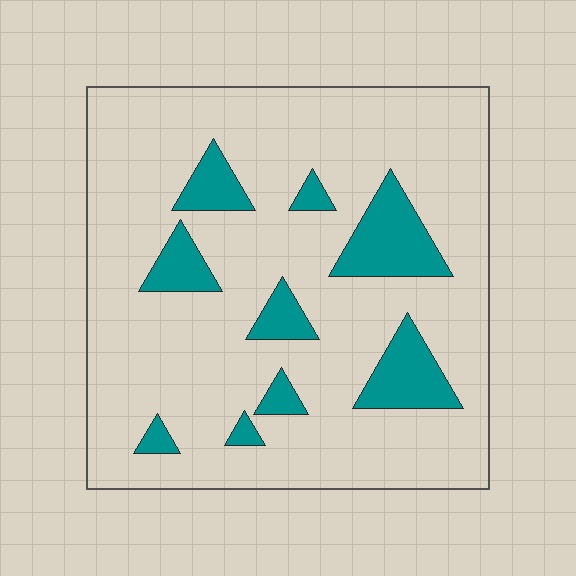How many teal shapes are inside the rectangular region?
9.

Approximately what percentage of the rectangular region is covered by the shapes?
Approximately 15%.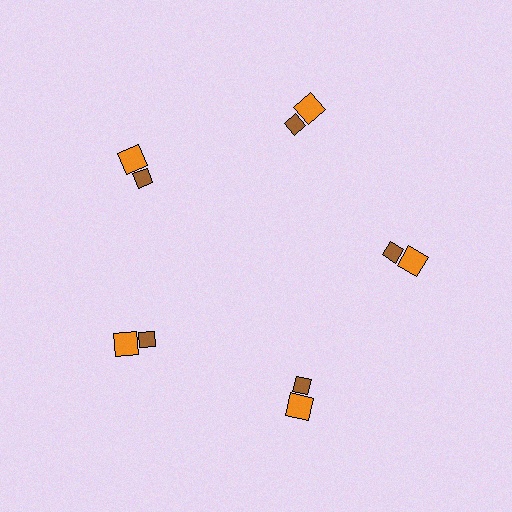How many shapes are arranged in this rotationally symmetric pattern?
There are 10 shapes, arranged in 5 groups of 2.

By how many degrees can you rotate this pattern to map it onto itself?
The pattern maps onto itself every 72 degrees of rotation.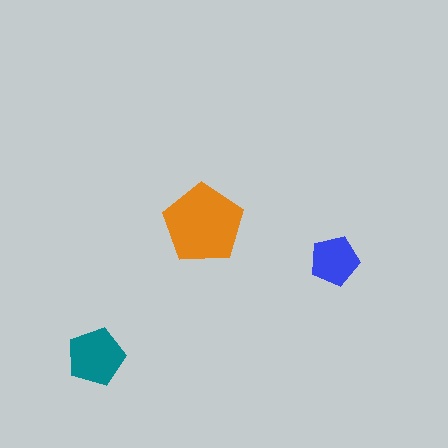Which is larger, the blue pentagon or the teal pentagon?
The teal one.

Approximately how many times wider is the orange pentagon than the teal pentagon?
About 1.5 times wider.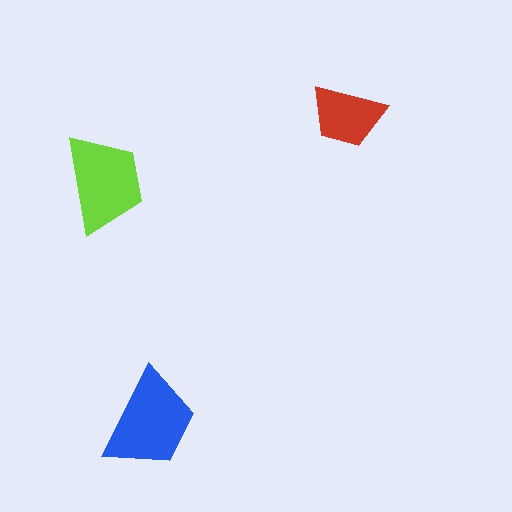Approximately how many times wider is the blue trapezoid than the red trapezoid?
About 1.5 times wider.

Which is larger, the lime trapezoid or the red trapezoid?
The lime one.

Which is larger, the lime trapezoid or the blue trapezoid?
The blue one.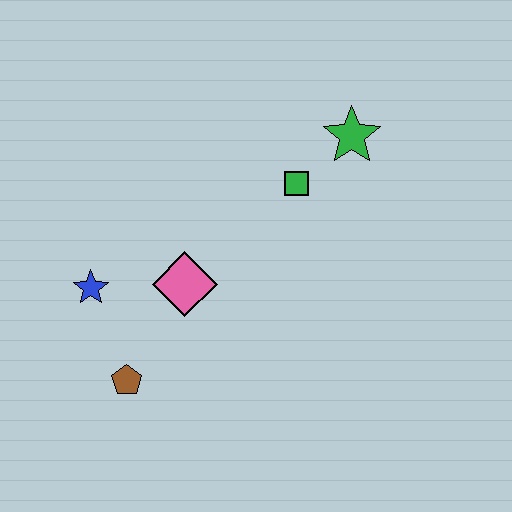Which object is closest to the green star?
The green square is closest to the green star.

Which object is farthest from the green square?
The brown pentagon is farthest from the green square.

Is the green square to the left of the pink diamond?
No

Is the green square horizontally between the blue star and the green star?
Yes